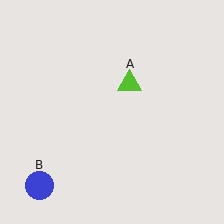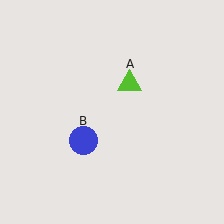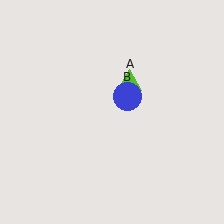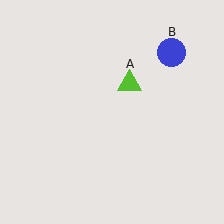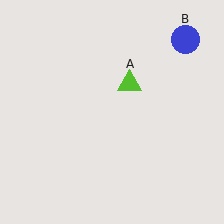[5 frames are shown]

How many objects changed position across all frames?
1 object changed position: blue circle (object B).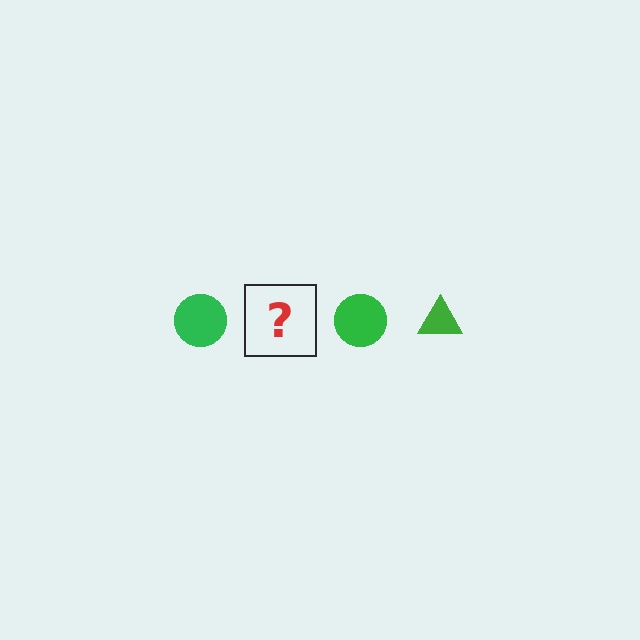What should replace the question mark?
The question mark should be replaced with a green triangle.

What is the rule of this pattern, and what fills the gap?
The rule is that the pattern cycles through circle, triangle shapes in green. The gap should be filled with a green triangle.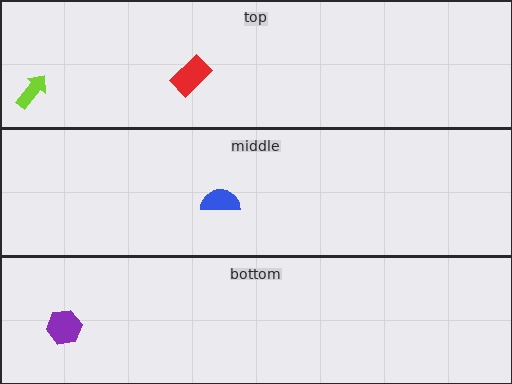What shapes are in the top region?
The lime arrow, the red rectangle.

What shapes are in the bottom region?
The purple hexagon.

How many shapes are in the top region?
2.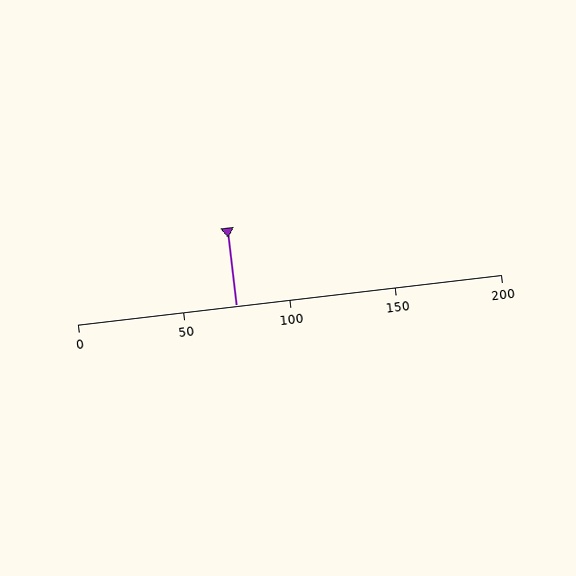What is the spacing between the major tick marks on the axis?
The major ticks are spaced 50 apart.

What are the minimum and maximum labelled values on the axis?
The axis runs from 0 to 200.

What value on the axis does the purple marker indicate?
The marker indicates approximately 75.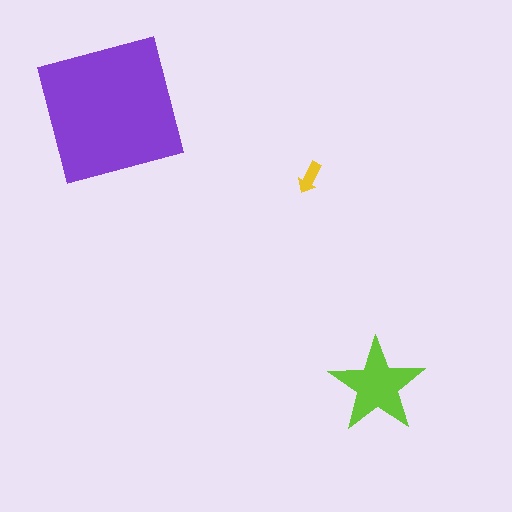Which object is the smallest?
The yellow arrow.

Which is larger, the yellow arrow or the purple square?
The purple square.